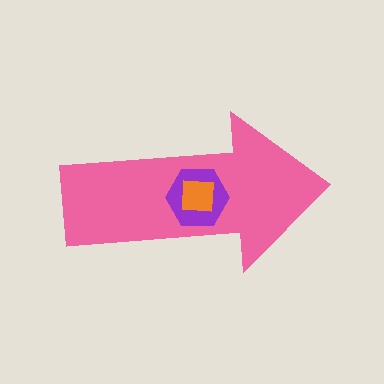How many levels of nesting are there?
3.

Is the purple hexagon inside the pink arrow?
Yes.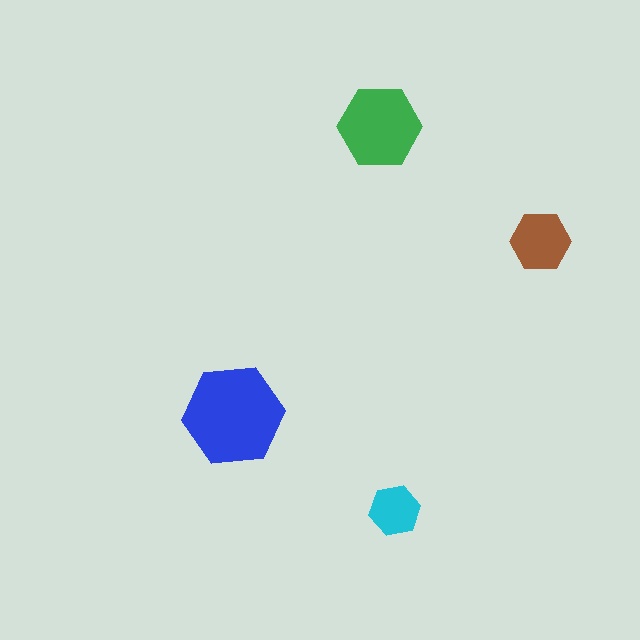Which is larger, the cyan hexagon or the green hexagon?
The green one.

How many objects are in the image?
There are 4 objects in the image.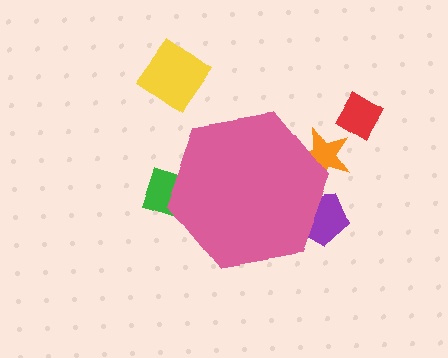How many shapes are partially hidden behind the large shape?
3 shapes are partially hidden.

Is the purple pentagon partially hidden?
Yes, the purple pentagon is partially hidden behind the pink hexagon.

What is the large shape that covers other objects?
A pink hexagon.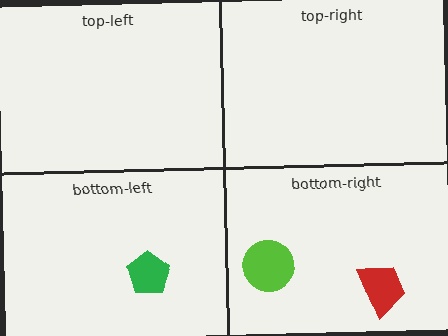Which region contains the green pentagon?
The bottom-left region.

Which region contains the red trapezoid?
The bottom-right region.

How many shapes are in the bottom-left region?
1.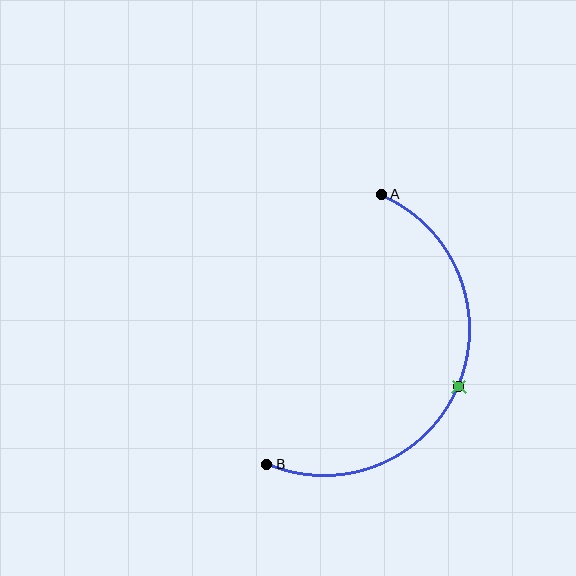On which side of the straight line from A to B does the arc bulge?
The arc bulges to the right of the straight line connecting A and B.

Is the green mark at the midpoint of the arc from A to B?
Yes. The green mark lies on the arc at equal arc-length from both A and B — it is the arc midpoint.